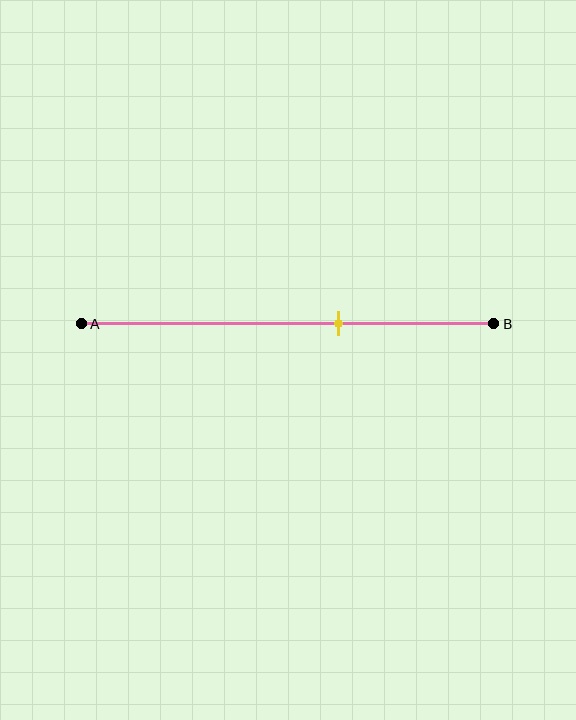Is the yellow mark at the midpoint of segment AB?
No, the mark is at about 60% from A, not at the 50% midpoint.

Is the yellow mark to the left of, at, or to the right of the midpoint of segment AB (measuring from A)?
The yellow mark is to the right of the midpoint of segment AB.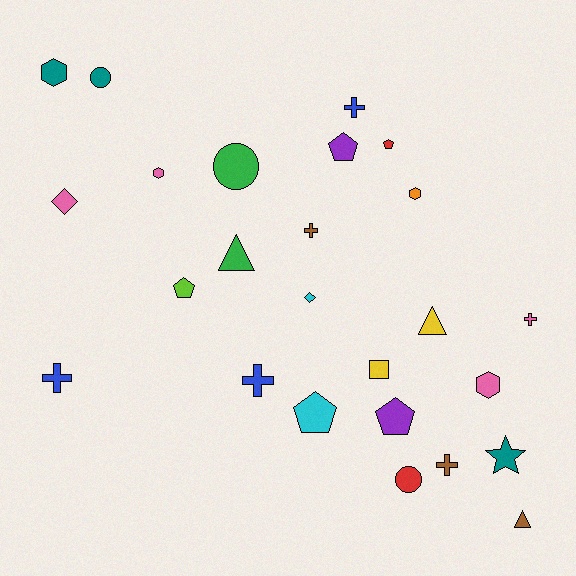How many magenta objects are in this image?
There are no magenta objects.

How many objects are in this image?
There are 25 objects.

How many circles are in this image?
There are 3 circles.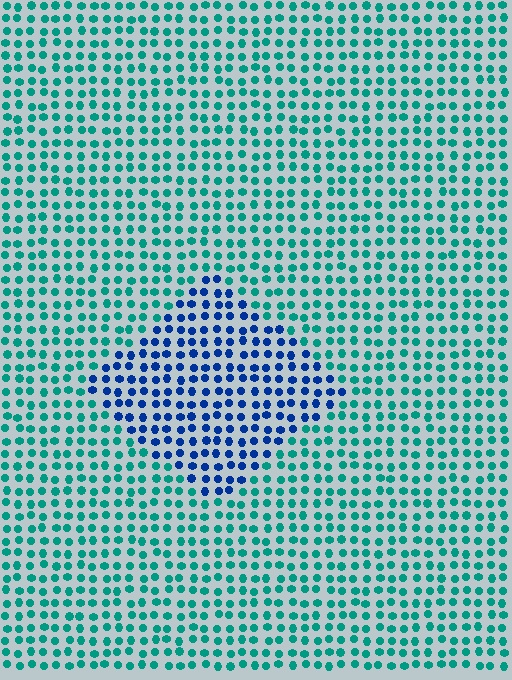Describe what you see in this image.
The image is filled with small teal elements in a uniform arrangement. A diamond-shaped region is visible where the elements are tinted to a slightly different hue, forming a subtle color boundary.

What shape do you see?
I see a diamond.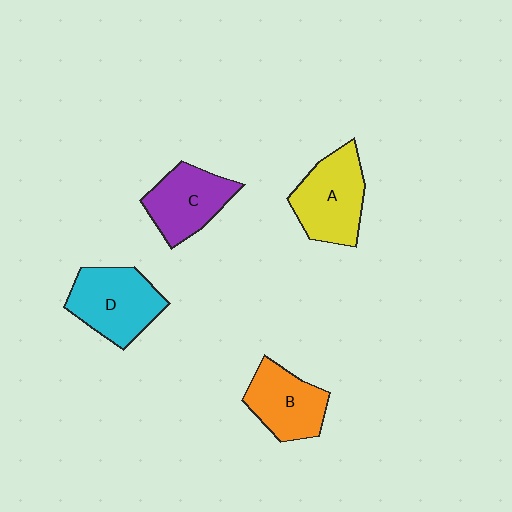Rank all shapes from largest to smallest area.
From largest to smallest: D (cyan), A (yellow), C (purple), B (orange).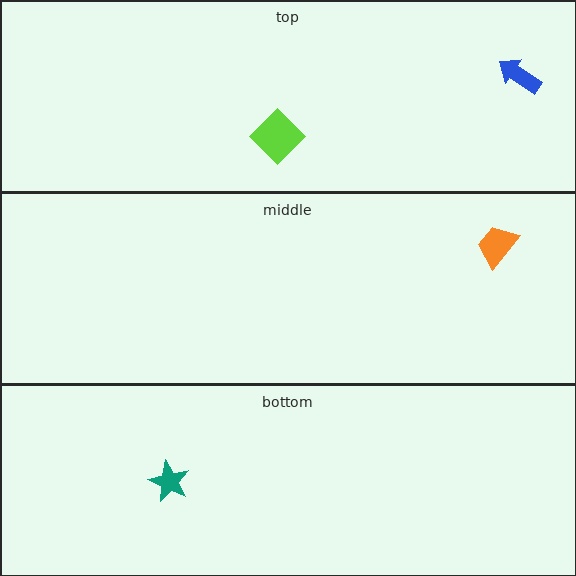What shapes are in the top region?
The lime diamond, the blue arrow.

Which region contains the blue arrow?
The top region.